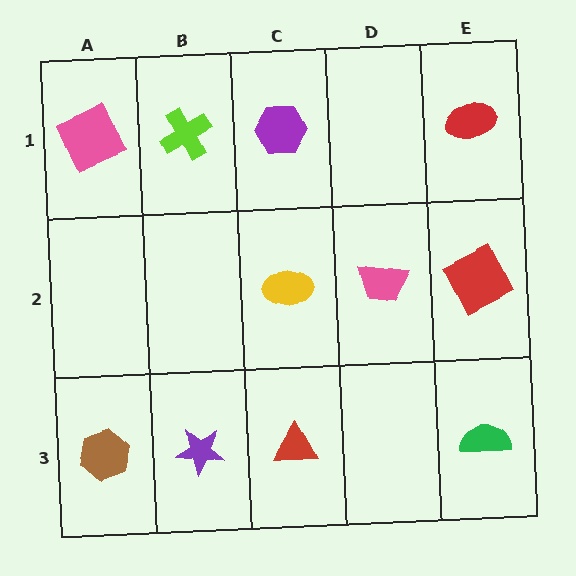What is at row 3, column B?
A purple star.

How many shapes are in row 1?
4 shapes.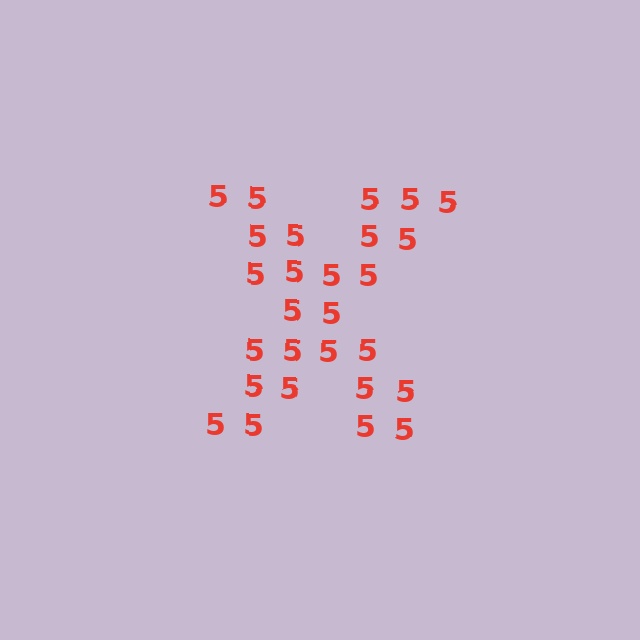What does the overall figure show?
The overall figure shows the letter X.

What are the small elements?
The small elements are digit 5's.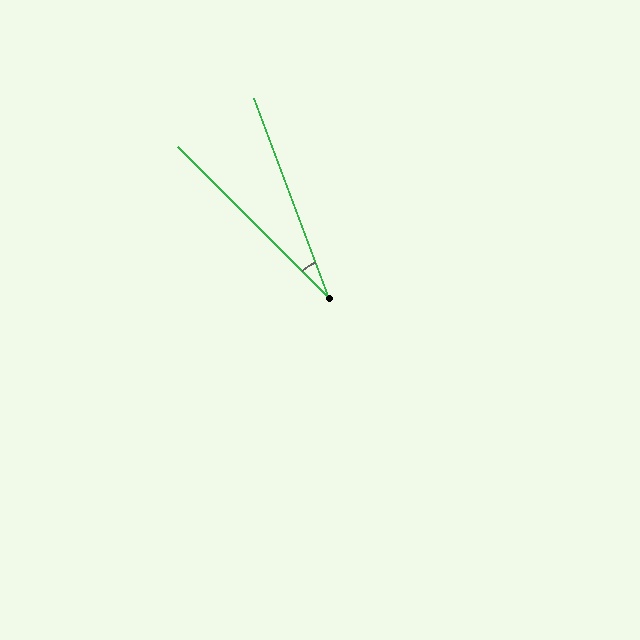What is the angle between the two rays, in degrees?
Approximately 25 degrees.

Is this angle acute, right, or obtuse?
It is acute.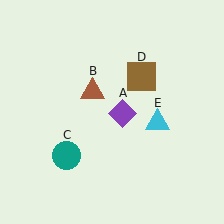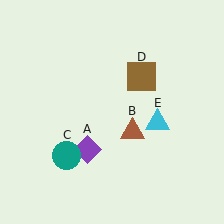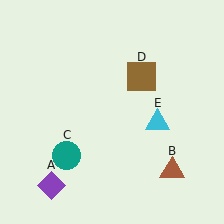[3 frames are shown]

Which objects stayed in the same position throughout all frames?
Teal circle (object C) and brown square (object D) and cyan triangle (object E) remained stationary.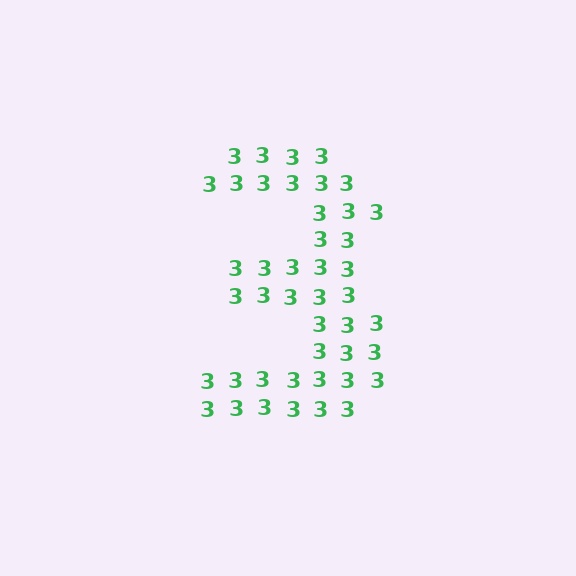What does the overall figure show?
The overall figure shows the digit 3.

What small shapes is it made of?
It is made of small digit 3's.